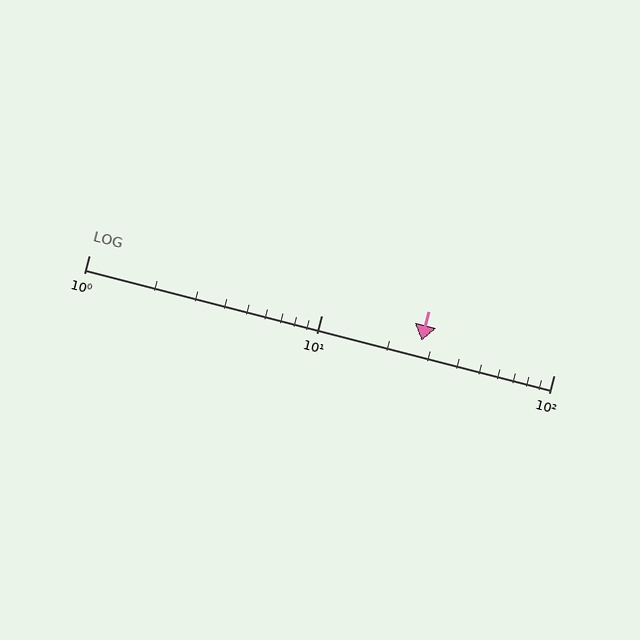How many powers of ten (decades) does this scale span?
The scale spans 2 decades, from 1 to 100.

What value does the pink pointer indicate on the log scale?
The pointer indicates approximately 27.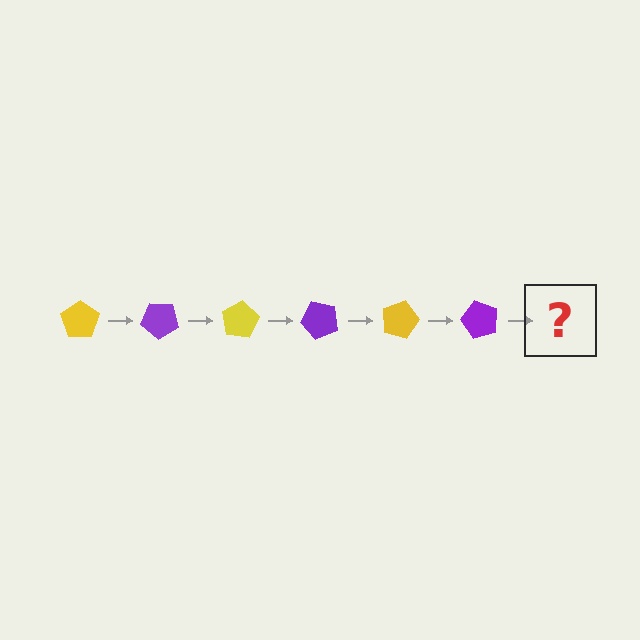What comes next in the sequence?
The next element should be a yellow pentagon, rotated 240 degrees from the start.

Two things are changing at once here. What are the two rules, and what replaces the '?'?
The two rules are that it rotates 40 degrees each step and the color cycles through yellow and purple. The '?' should be a yellow pentagon, rotated 240 degrees from the start.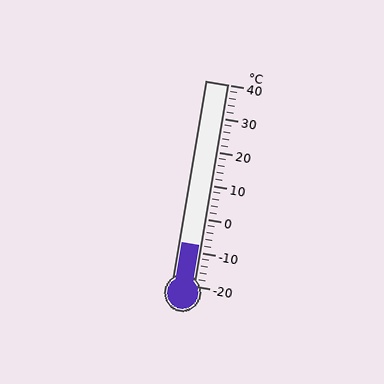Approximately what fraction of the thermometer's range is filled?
The thermometer is filled to approximately 20% of its range.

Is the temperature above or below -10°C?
The temperature is above -10°C.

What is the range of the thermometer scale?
The thermometer scale ranges from -20°C to 40°C.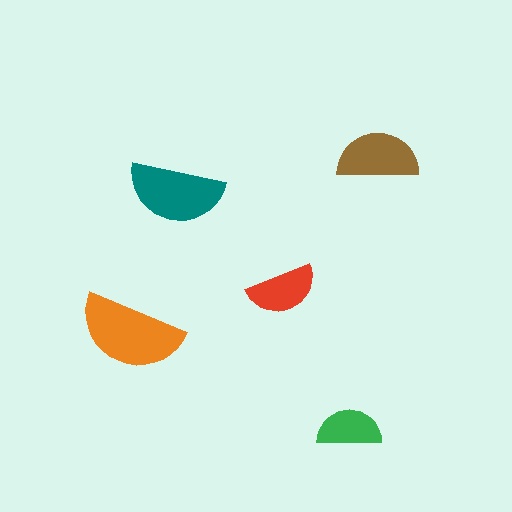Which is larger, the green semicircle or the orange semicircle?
The orange one.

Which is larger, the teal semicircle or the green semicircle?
The teal one.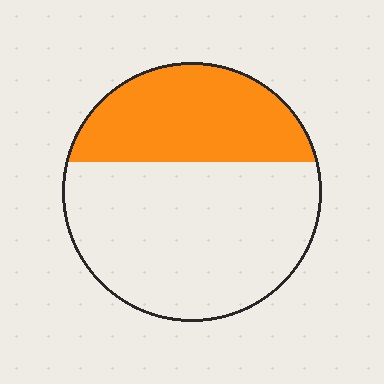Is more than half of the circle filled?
No.